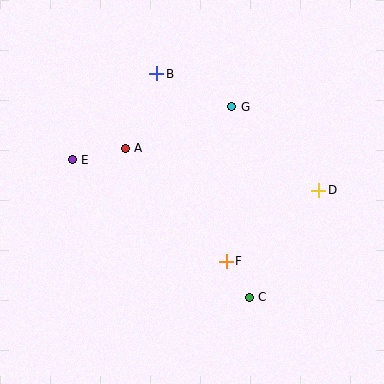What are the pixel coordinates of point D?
Point D is at (319, 190).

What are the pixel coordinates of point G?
Point G is at (232, 107).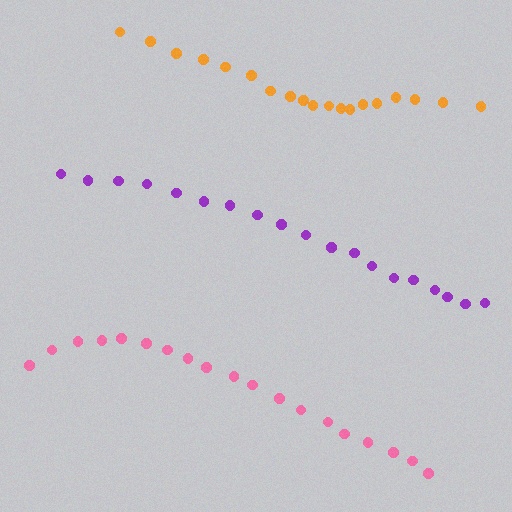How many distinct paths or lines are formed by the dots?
There are 3 distinct paths.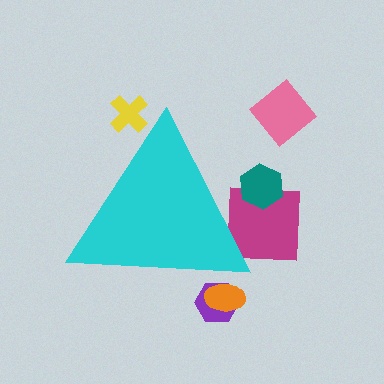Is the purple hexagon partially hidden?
Yes, the purple hexagon is partially hidden behind the cyan triangle.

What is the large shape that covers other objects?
A cyan triangle.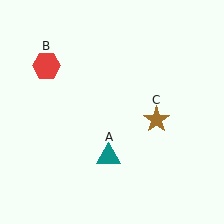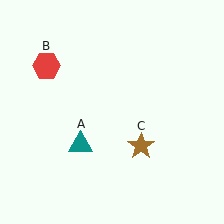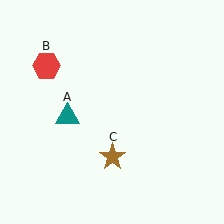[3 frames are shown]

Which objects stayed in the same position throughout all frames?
Red hexagon (object B) remained stationary.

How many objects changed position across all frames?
2 objects changed position: teal triangle (object A), brown star (object C).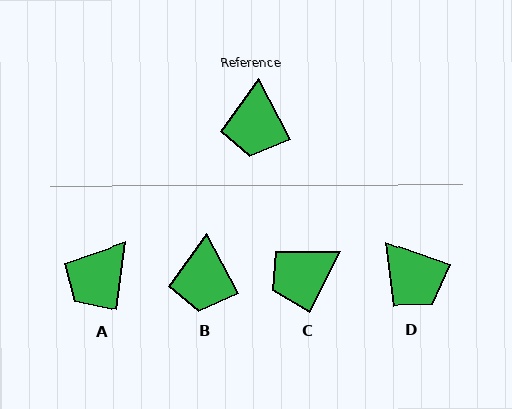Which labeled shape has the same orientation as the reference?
B.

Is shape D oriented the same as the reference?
No, it is off by about 42 degrees.